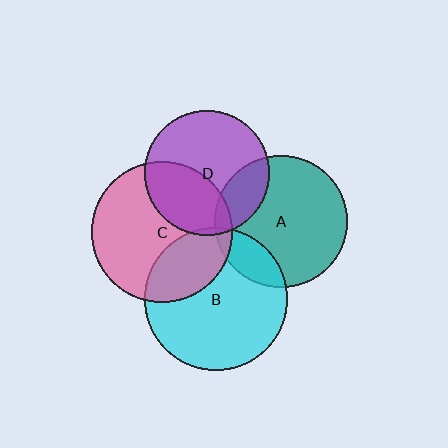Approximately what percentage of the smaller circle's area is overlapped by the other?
Approximately 30%.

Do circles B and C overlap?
Yes.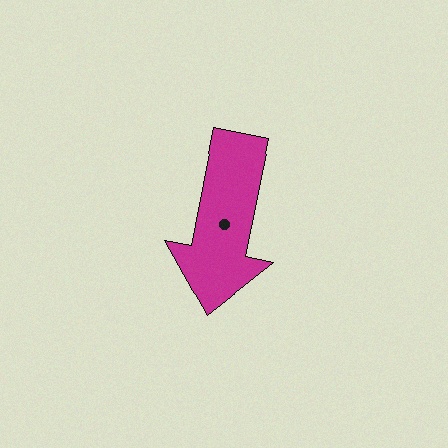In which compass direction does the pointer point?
South.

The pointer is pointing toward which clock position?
Roughly 6 o'clock.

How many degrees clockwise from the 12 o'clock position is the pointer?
Approximately 191 degrees.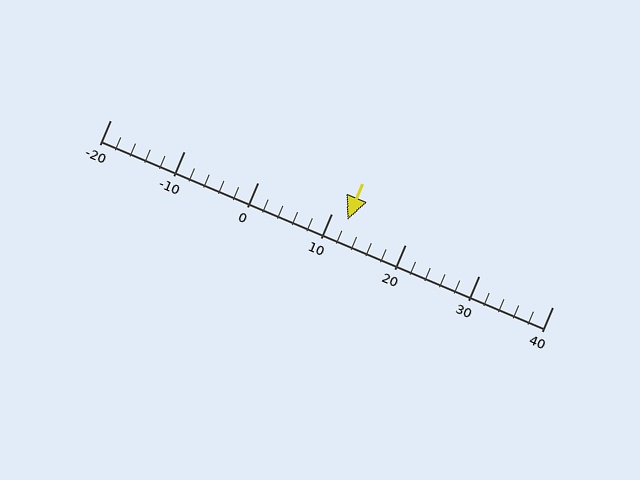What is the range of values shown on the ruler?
The ruler shows values from -20 to 40.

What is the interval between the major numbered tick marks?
The major tick marks are spaced 10 units apart.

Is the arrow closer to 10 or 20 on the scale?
The arrow is closer to 10.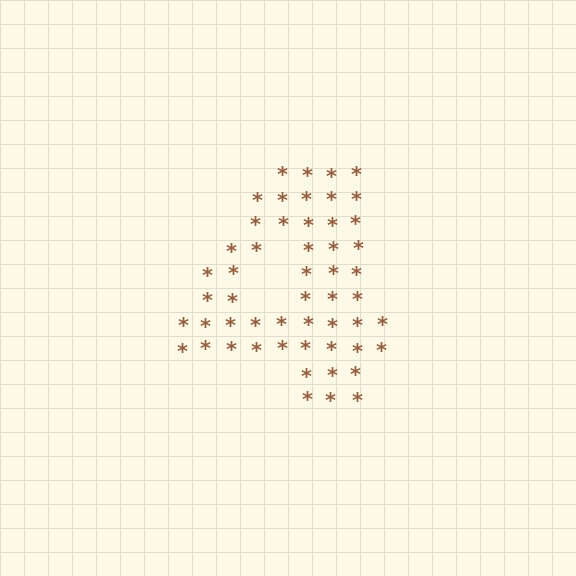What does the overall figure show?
The overall figure shows the digit 4.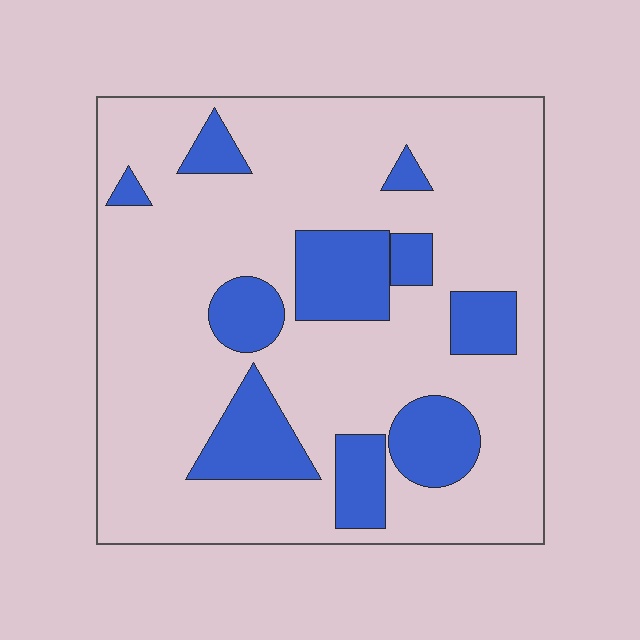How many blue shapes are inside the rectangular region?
10.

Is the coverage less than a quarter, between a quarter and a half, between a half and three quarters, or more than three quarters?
Less than a quarter.